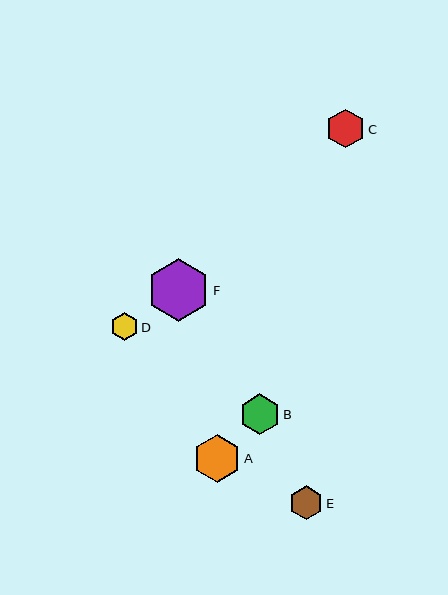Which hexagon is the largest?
Hexagon F is the largest with a size of approximately 63 pixels.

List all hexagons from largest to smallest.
From largest to smallest: F, A, B, C, E, D.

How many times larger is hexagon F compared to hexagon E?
Hexagon F is approximately 1.8 times the size of hexagon E.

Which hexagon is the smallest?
Hexagon D is the smallest with a size of approximately 28 pixels.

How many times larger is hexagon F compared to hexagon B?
Hexagon F is approximately 1.6 times the size of hexagon B.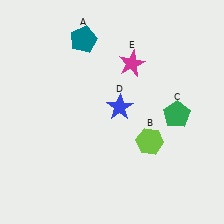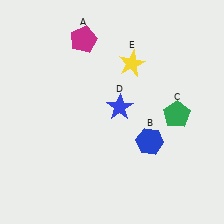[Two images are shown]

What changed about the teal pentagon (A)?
In Image 1, A is teal. In Image 2, it changed to magenta.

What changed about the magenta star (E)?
In Image 1, E is magenta. In Image 2, it changed to yellow.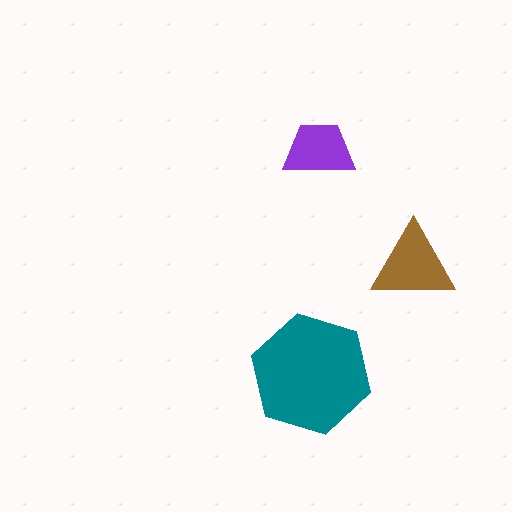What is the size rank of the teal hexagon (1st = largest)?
1st.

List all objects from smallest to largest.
The purple trapezoid, the brown triangle, the teal hexagon.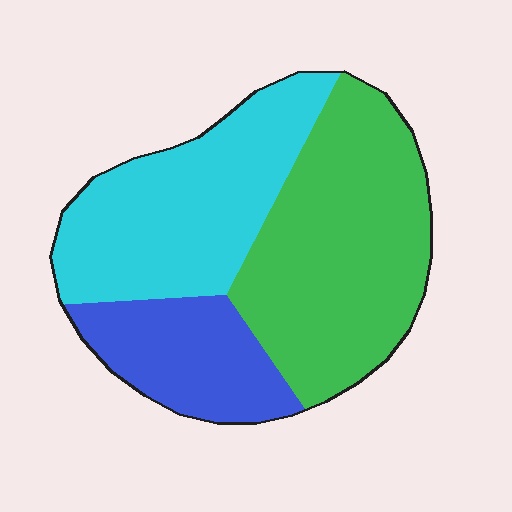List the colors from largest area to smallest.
From largest to smallest: green, cyan, blue.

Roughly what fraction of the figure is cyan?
Cyan takes up between a third and a half of the figure.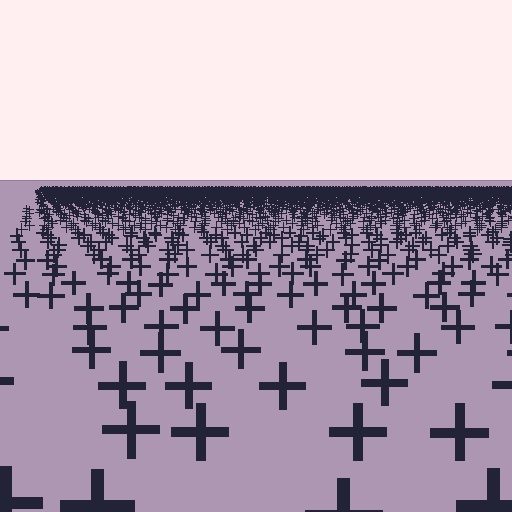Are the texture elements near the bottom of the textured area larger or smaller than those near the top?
Larger. Near the bottom, elements are closer to the viewer and appear at a bigger on-screen size.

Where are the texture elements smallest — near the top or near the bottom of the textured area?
Near the top.